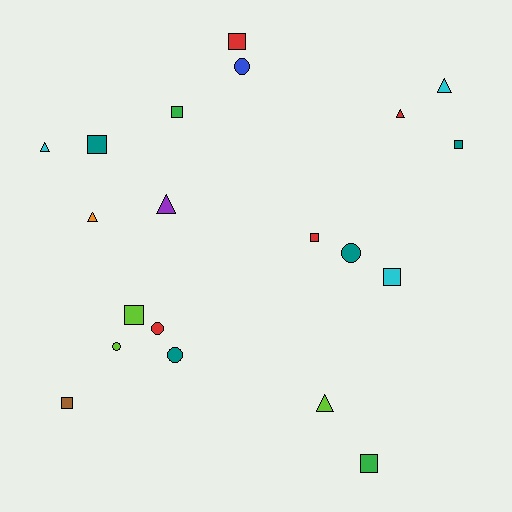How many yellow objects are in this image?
There are no yellow objects.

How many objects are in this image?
There are 20 objects.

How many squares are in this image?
There are 9 squares.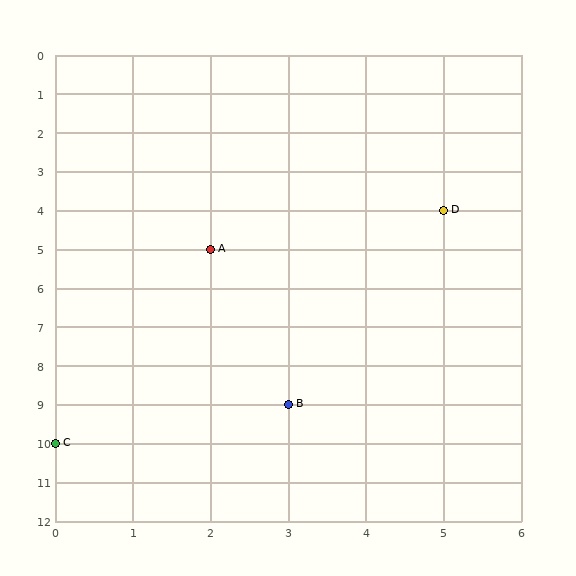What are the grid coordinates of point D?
Point D is at grid coordinates (5, 4).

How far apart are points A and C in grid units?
Points A and C are 2 columns and 5 rows apart (about 5.4 grid units diagonally).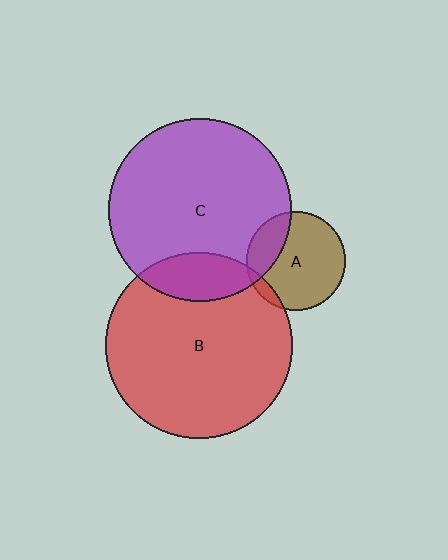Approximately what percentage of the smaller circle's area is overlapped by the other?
Approximately 15%.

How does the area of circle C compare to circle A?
Approximately 3.4 times.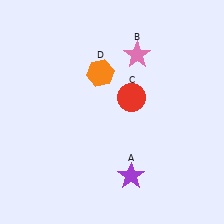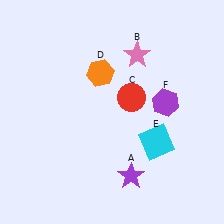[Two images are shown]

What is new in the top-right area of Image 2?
A purple hexagon (F) was added in the top-right area of Image 2.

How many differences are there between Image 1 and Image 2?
There are 2 differences between the two images.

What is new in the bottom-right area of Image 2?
A cyan square (E) was added in the bottom-right area of Image 2.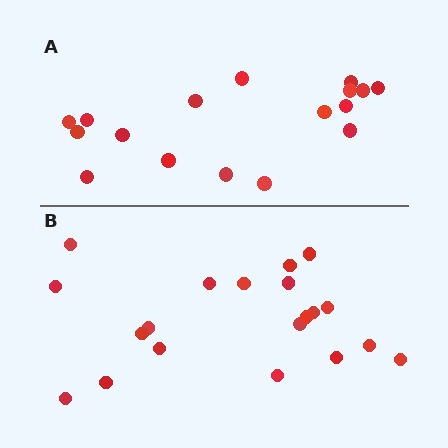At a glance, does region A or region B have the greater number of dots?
Region B (the bottom region) has more dots.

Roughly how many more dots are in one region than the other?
Region B has just a few more — roughly 2 or 3 more dots than region A.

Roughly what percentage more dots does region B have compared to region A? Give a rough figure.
About 20% more.